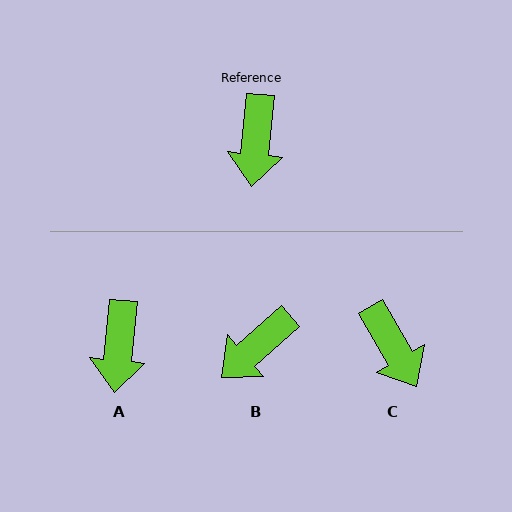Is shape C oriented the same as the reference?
No, it is off by about 36 degrees.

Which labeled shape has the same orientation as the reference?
A.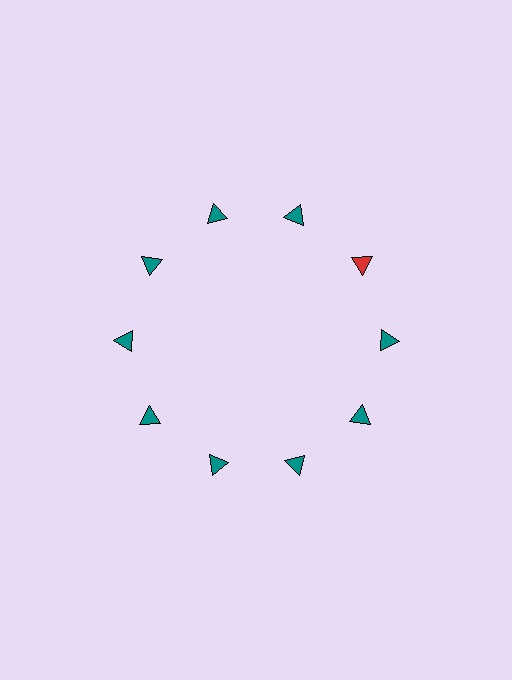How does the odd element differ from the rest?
It has a different color: red instead of teal.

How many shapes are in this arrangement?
There are 10 shapes arranged in a ring pattern.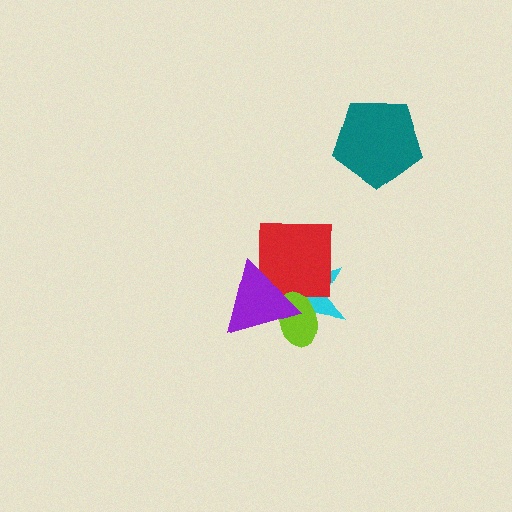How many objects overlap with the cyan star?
3 objects overlap with the cyan star.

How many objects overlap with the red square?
2 objects overlap with the red square.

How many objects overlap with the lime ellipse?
2 objects overlap with the lime ellipse.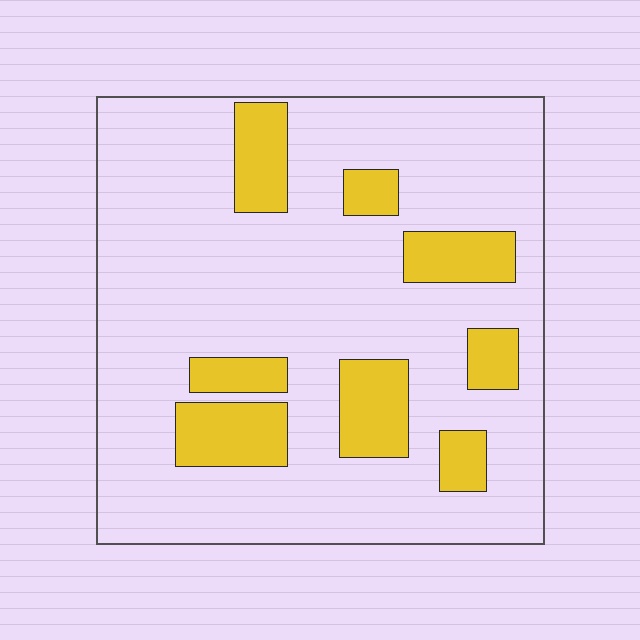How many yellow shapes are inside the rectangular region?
8.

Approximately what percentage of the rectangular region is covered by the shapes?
Approximately 20%.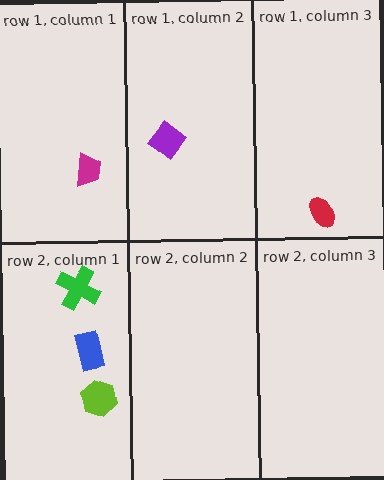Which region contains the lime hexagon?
The row 2, column 1 region.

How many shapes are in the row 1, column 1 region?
1.